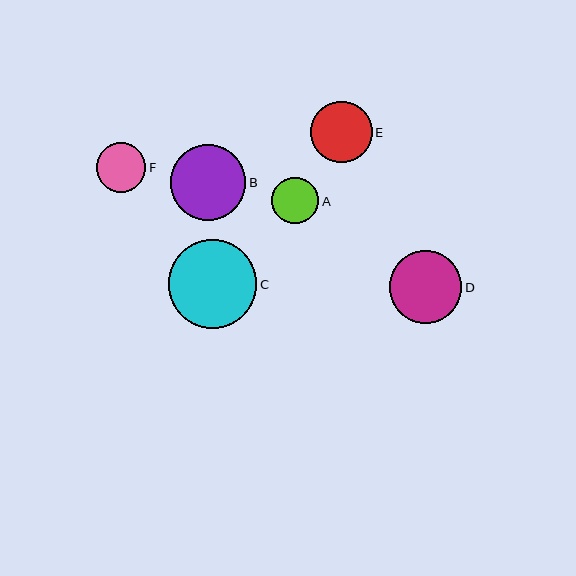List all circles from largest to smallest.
From largest to smallest: C, B, D, E, F, A.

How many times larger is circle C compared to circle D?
Circle C is approximately 1.2 times the size of circle D.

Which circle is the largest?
Circle C is the largest with a size of approximately 89 pixels.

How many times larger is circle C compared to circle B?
Circle C is approximately 1.2 times the size of circle B.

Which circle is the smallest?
Circle A is the smallest with a size of approximately 47 pixels.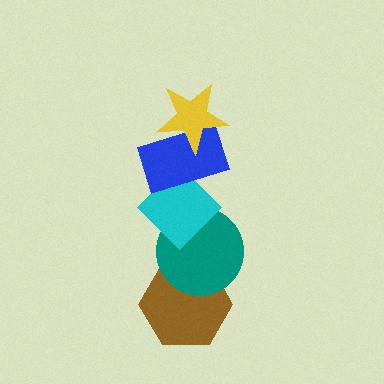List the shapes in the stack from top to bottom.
From top to bottom: the yellow star, the blue rectangle, the cyan diamond, the teal circle, the brown hexagon.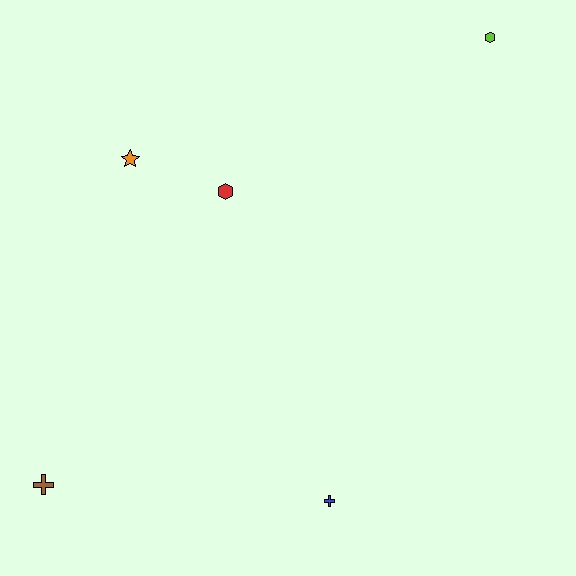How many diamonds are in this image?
There are no diamonds.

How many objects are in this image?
There are 5 objects.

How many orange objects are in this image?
There is 1 orange object.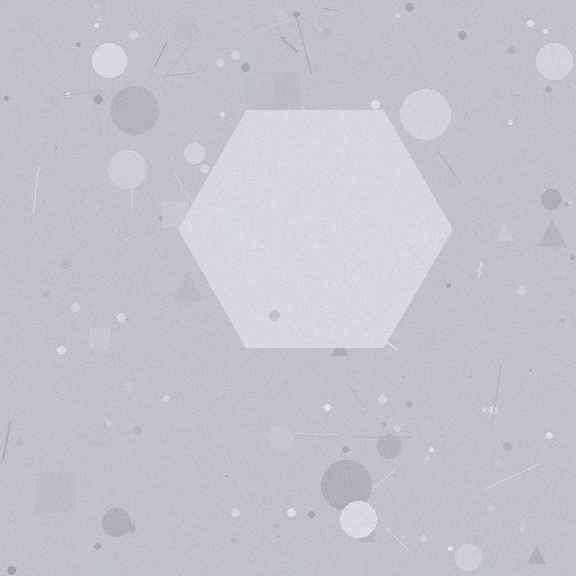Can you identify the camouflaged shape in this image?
The camouflaged shape is a hexagon.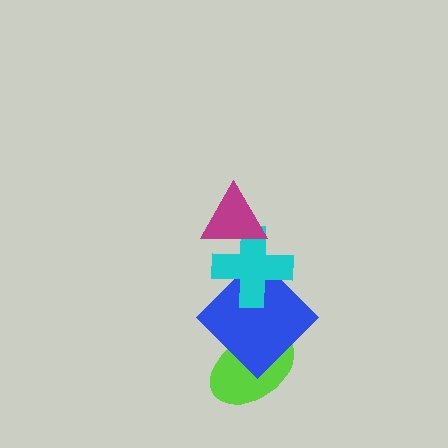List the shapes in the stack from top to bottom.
From top to bottom: the magenta triangle, the cyan cross, the blue diamond, the lime ellipse.